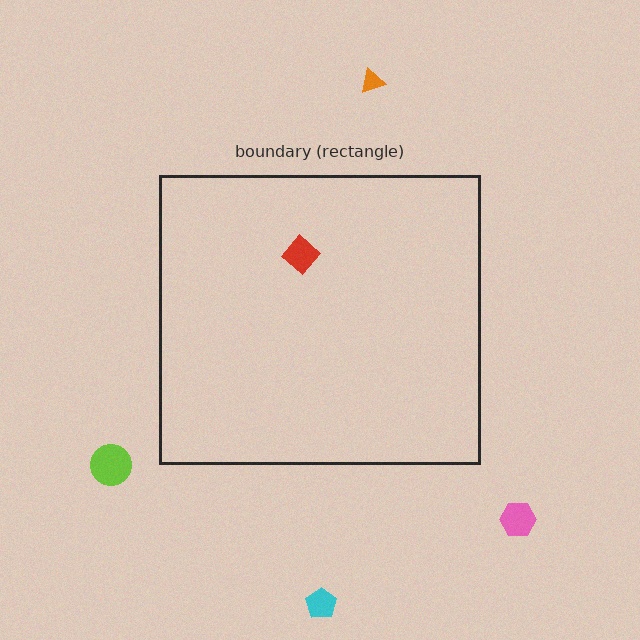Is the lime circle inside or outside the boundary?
Outside.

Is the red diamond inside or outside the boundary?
Inside.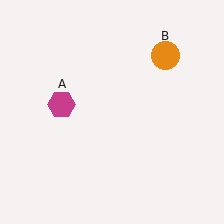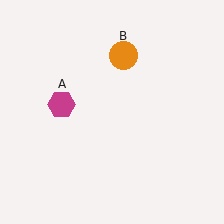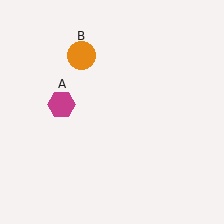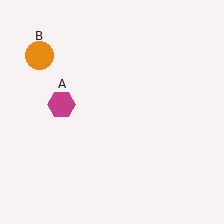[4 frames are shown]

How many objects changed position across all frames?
1 object changed position: orange circle (object B).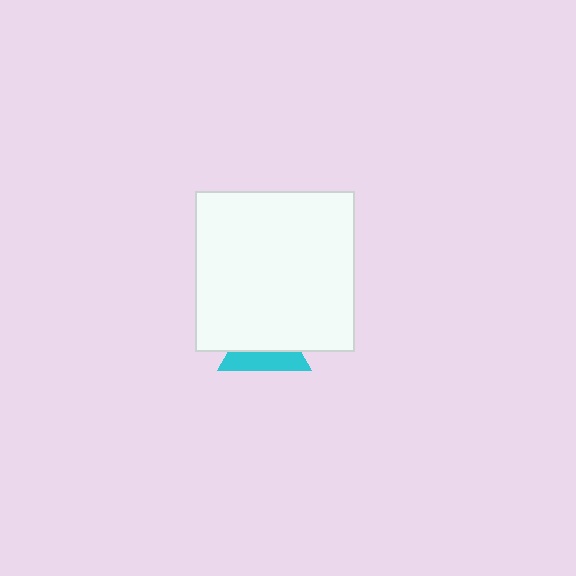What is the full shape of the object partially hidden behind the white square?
The partially hidden object is a cyan triangle.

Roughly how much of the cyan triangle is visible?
A small part of it is visible (roughly 43%).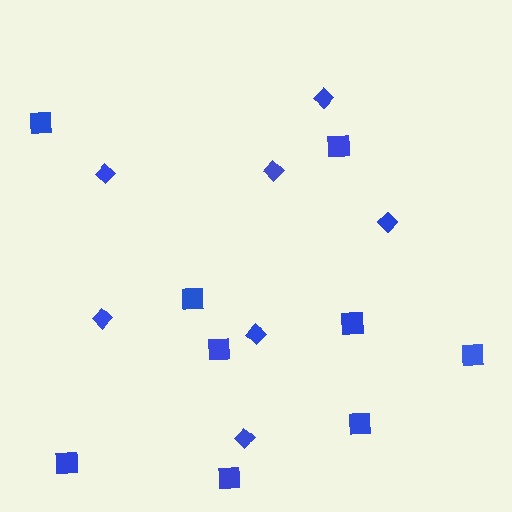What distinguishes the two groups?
There are 2 groups: one group of diamonds (7) and one group of squares (9).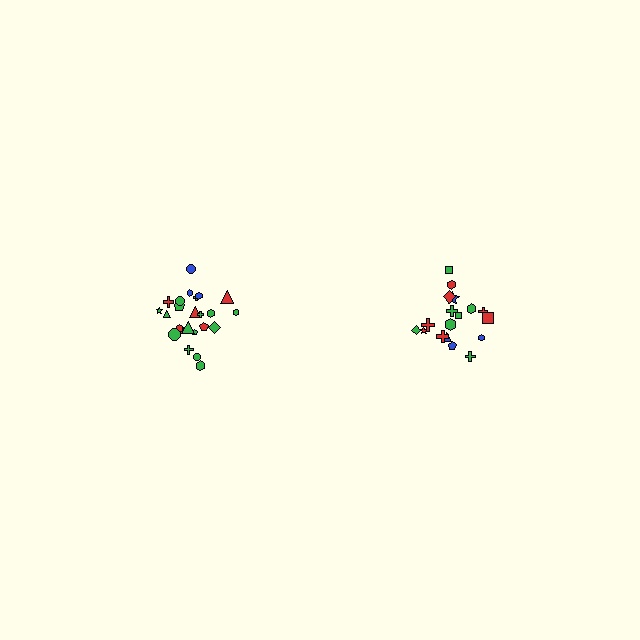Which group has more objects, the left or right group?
The left group.